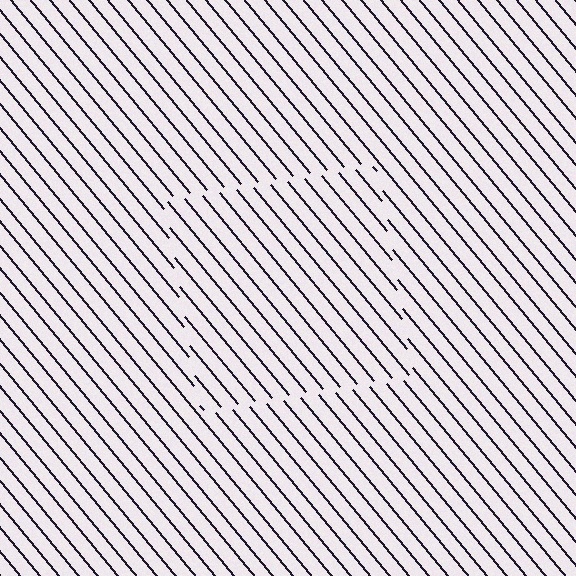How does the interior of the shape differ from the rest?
The interior of the shape contains the same grating, shifted by half a period — the contour is defined by the phase discontinuity where line-ends from the inner and outer gratings abut.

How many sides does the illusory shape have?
4 sides — the line-ends trace a square.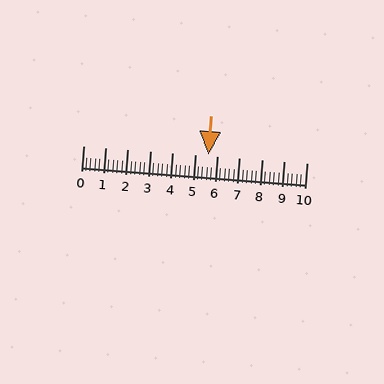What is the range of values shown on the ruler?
The ruler shows values from 0 to 10.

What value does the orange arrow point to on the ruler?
The orange arrow points to approximately 5.6.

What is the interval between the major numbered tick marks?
The major tick marks are spaced 1 units apart.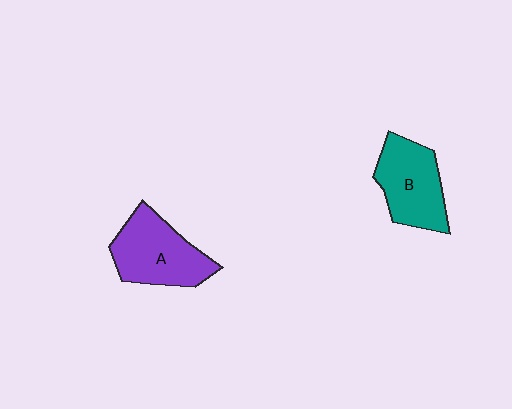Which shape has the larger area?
Shape A (purple).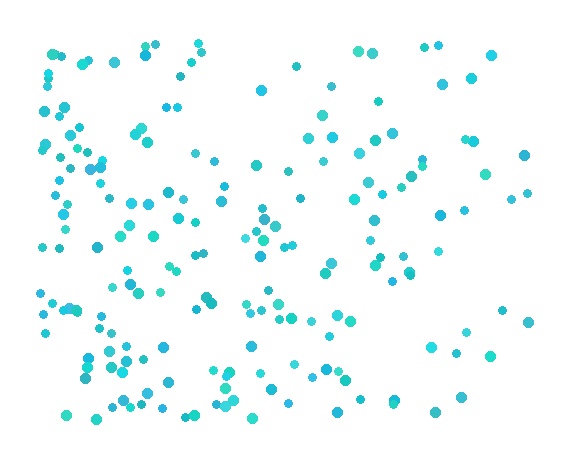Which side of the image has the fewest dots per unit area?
The right.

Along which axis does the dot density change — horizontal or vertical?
Horizontal.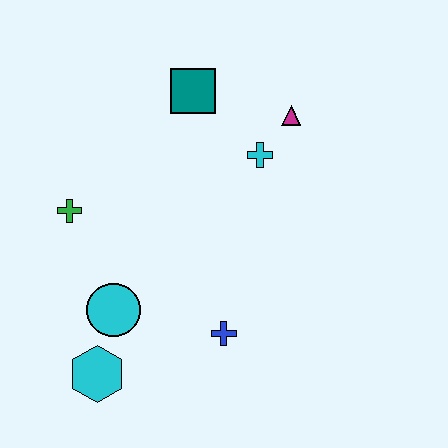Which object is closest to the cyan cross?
The magenta triangle is closest to the cyan cross.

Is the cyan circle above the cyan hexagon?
Yes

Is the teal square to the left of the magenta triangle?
Yes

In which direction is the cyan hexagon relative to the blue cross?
The cyan hexagon is to the left of the blue cross.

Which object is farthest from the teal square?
The cyan hexagon is farthest from the teal square.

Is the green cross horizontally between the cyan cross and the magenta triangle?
No